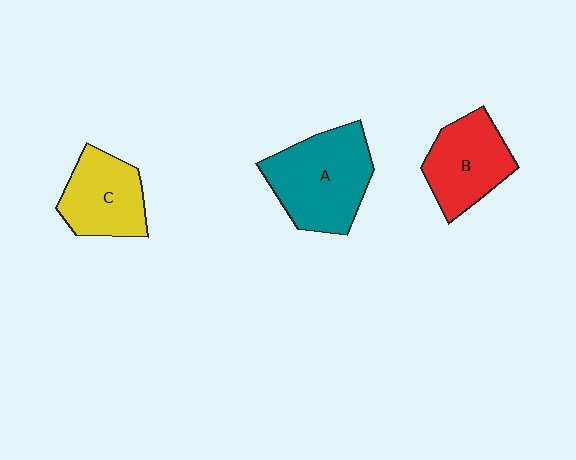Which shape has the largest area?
Shape A (teal).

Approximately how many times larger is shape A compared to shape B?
Approximately 1.3 times.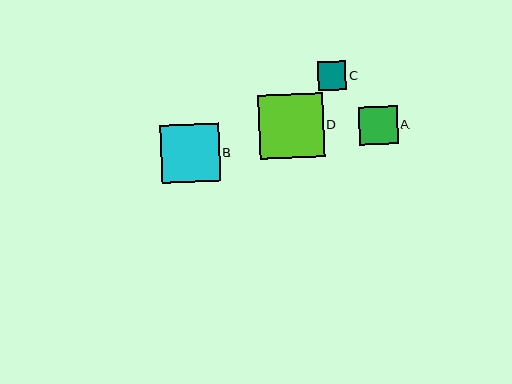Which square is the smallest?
Square C is the smallest with a size of approximately 28 pixels.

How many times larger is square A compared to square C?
Square A is approximately 1.4 times the size of square C.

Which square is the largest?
Square D is the largest with a size of approximately 64 pixels.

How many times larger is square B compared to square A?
Square B is approximately 1.5 times the size of square A.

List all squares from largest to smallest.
From largest to smallest: D, B, A, C.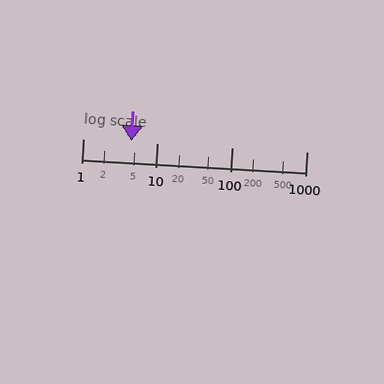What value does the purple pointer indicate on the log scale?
The pointer indicates approximately 4.5.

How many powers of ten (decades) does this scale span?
The scale spans 3 decades, from 1 to 1000.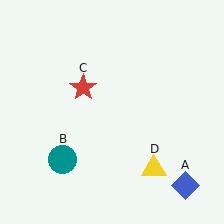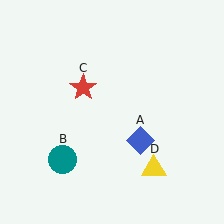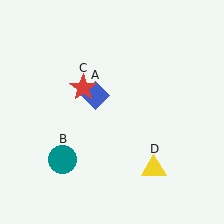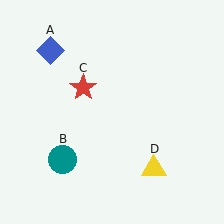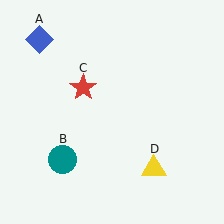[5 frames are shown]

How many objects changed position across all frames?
1 object changed position: blue diamond (object A).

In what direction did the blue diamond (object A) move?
The blue diamond (object A) moved up and to the left.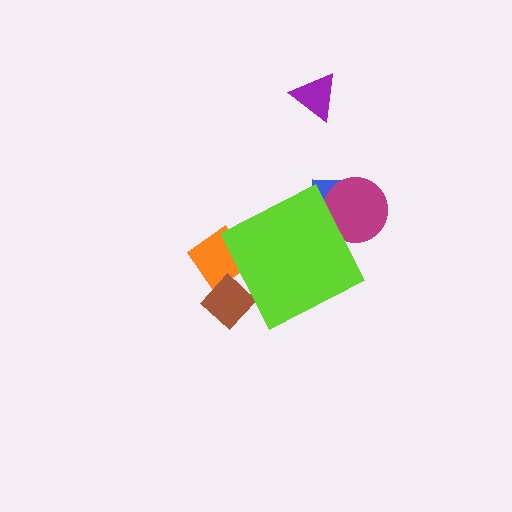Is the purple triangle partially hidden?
No, the purple triangle is fully visible.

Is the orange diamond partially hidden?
Yes, the orange diamond is partially hidden behind the lime diamond.